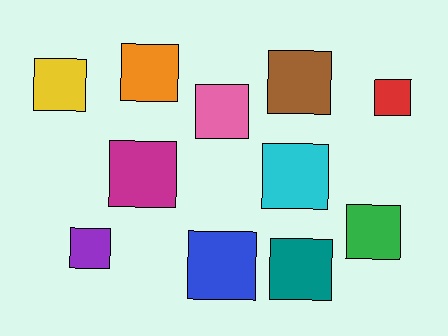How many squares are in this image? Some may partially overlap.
There are 11 squares.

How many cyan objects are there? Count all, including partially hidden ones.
There is 1 cyan object.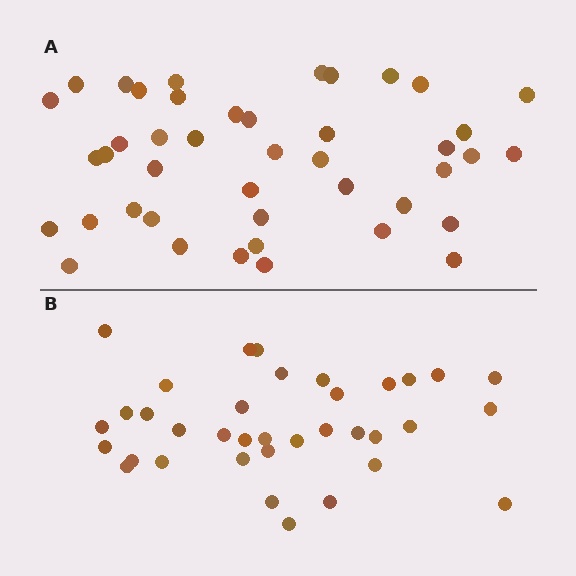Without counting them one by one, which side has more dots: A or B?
Region A (the top region) has more dots.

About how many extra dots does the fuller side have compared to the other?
Region A has roughly 8 or so more dots than region B.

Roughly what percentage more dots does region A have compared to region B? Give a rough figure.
About 20% more.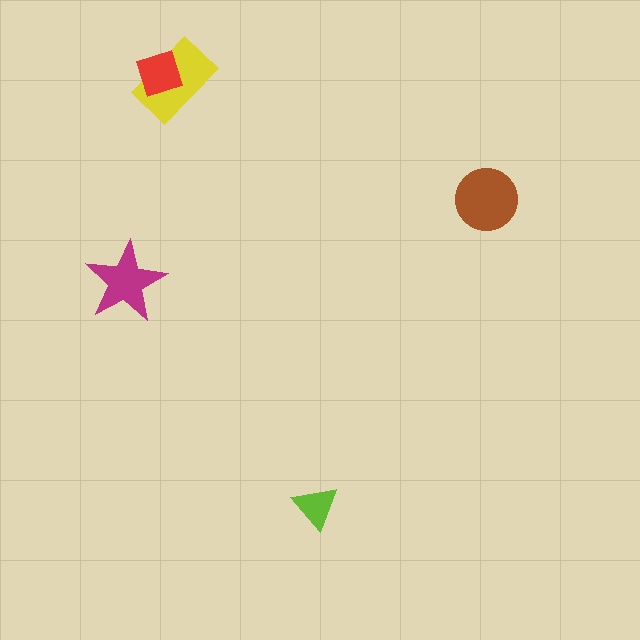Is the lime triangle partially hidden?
No, no other shape covers it.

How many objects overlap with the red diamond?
1 object overlaps with the red diamond.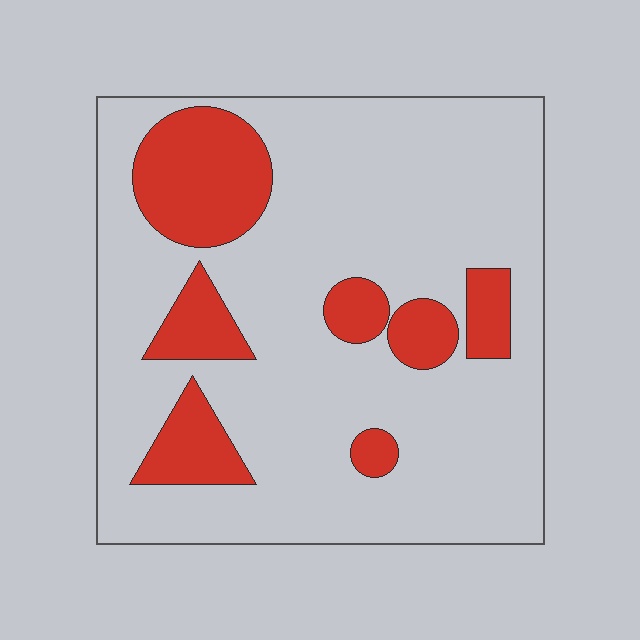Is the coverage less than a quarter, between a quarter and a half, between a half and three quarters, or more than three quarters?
Less than a quarter.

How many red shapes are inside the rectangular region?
7.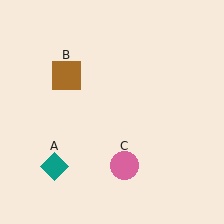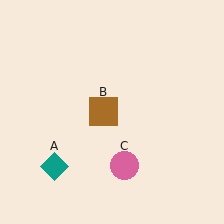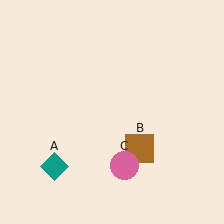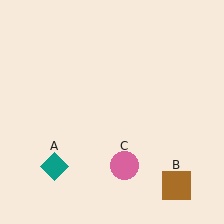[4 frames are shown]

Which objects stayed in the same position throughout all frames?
Teal diamond (object A) and pink circle (object C) remained stationary.